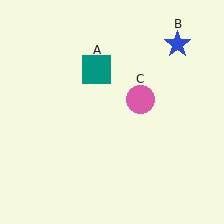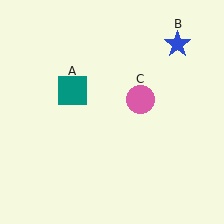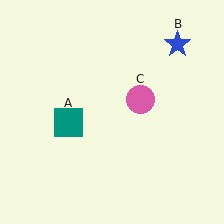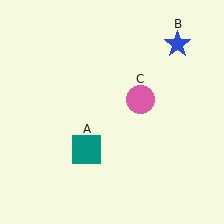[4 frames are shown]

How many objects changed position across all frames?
1 object changed position: teal square (object A).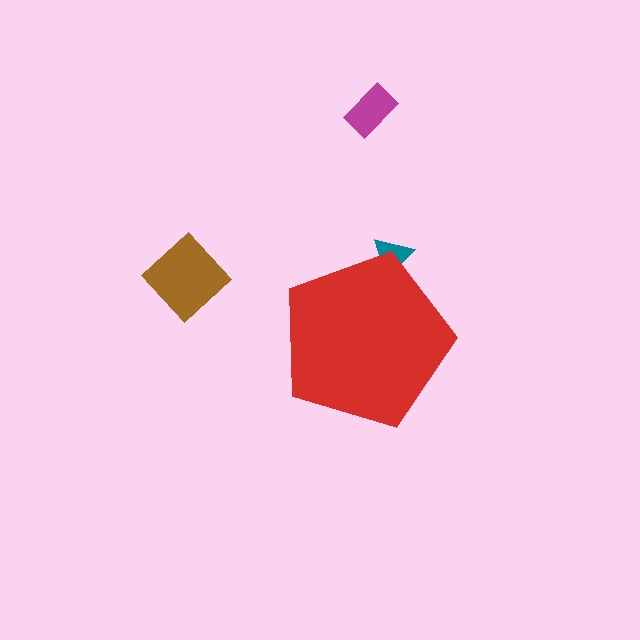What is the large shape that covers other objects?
A red pentagon.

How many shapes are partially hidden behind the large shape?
1 shape is partially hidden.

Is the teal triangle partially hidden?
Yes, the teal triangle is partially hidden behind the red pentagon.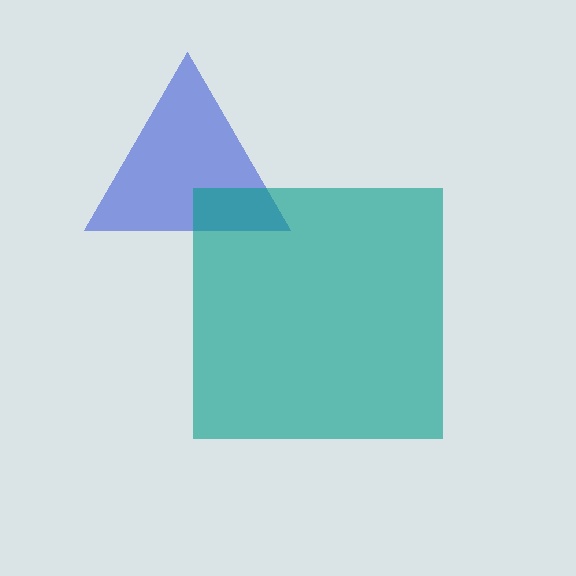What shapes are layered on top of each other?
The layered shapes are: a blue triangle, a teal square.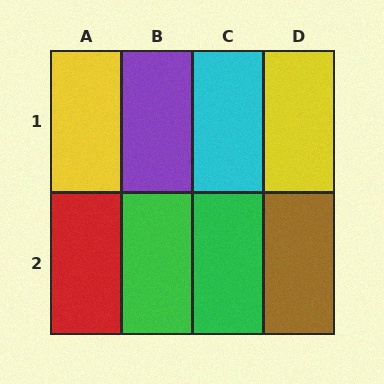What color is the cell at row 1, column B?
Purple.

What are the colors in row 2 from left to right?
Red, green, green, brown.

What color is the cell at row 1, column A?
Yellow.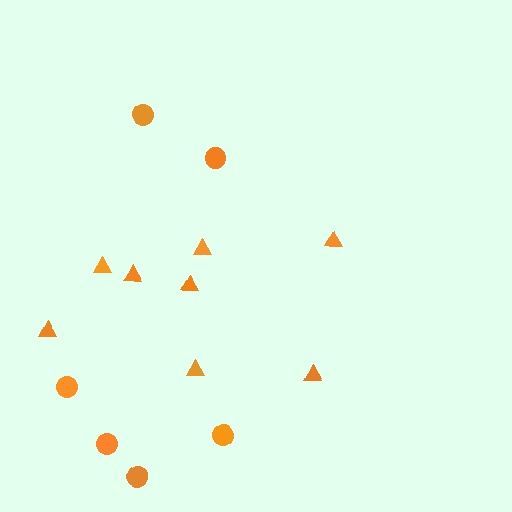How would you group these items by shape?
There are 2 groups: one group of triangles (8) and one group of circles (6).